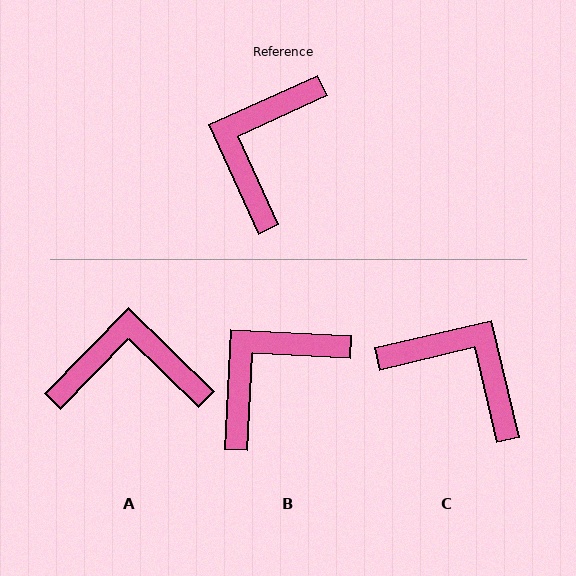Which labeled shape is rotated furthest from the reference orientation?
C, about 101 degrees away.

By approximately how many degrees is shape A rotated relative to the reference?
Approximately 69 degrees clockwise.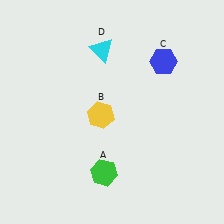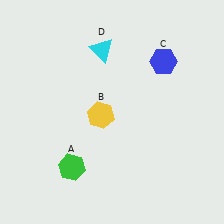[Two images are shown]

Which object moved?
The green hexagon (A) moved left.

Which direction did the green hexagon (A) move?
The green hexagon (A) moved left.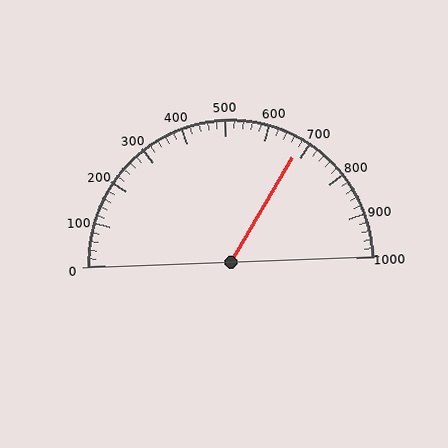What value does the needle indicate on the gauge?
The needle indicates approximately 680.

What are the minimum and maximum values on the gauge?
The gauge ranges from 0 to 1000.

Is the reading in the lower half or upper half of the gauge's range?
The reading is in the upper half of the range (0 to 1000).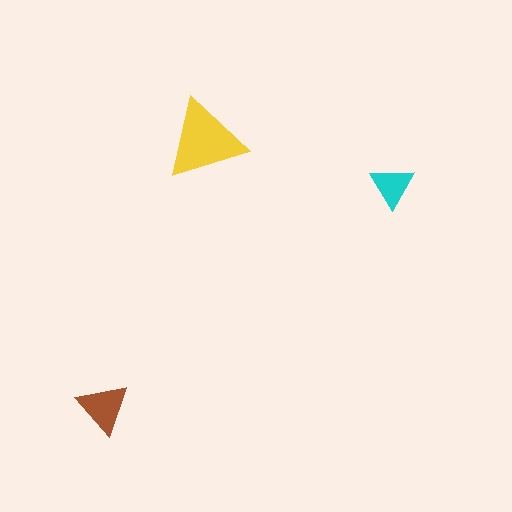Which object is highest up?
The yellow triangle is topmost.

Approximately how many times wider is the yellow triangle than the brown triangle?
About 1.5 times wider.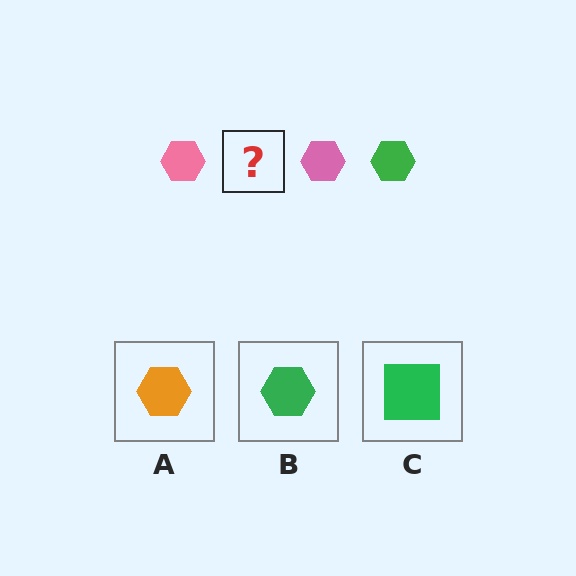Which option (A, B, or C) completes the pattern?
B.